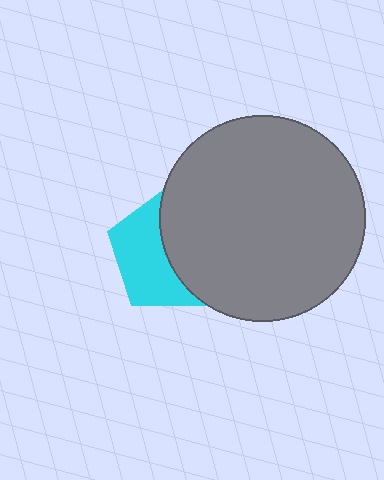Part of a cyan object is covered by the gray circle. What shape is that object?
It is a pentagon.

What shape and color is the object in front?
The object in front is a gray circle.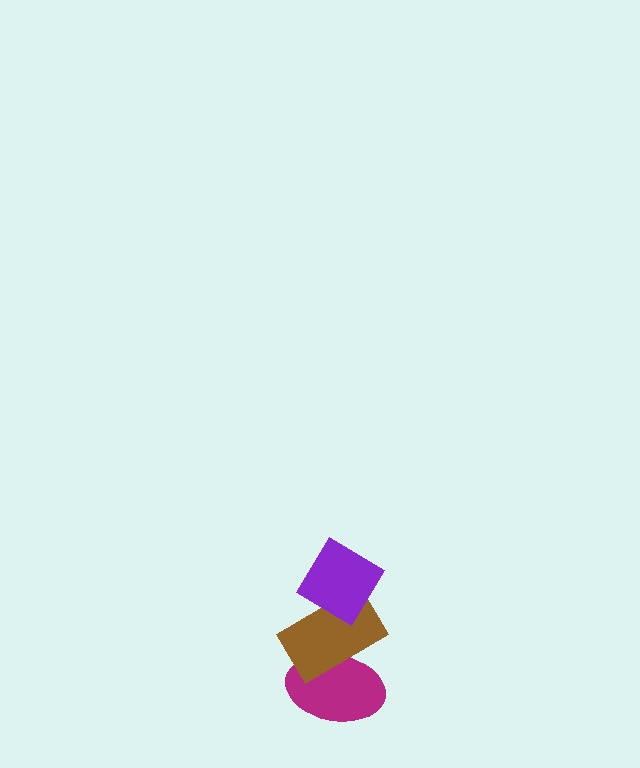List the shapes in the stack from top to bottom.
From top to bottom: the purple diamond, the brown rectangle, the magenta ellipse.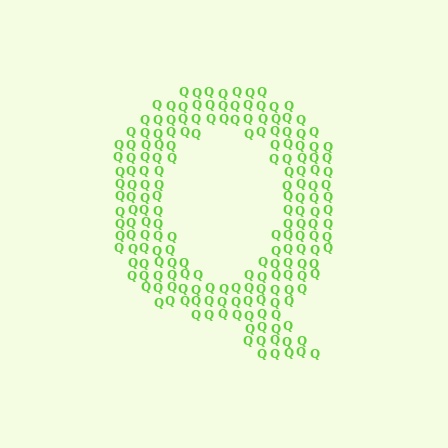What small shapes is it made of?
It is made of small letter Q's.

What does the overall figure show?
The overall figure shows the letter Q.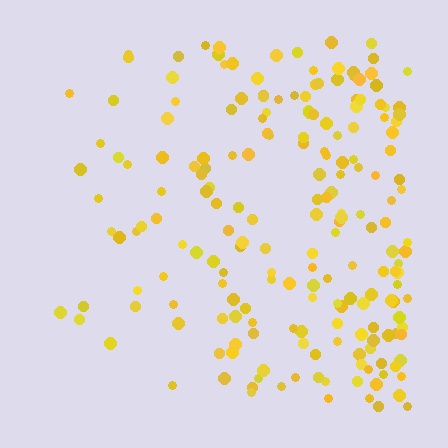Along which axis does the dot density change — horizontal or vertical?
Horizontal.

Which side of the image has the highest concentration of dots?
The right.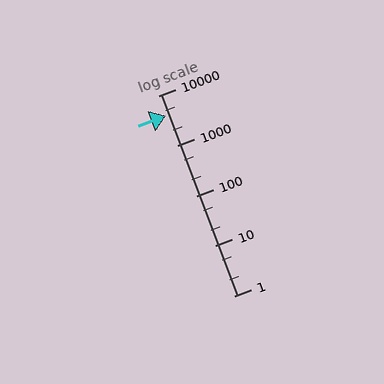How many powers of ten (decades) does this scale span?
The scale spans 4 decades, from 1 to 10000.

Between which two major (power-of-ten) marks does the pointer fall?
The pointer is between 1000 and 10000.